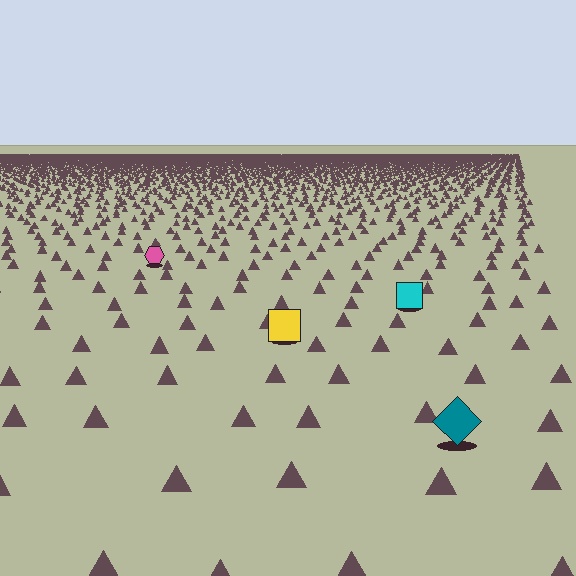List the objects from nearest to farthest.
From nearest to farthest: the teal diamond, the yellow square, the cyan square, the pink hexagon.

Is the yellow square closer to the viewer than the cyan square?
Yes. The yellow square is closer — you can tell from the texture gradient: the ground texture is coarser near it.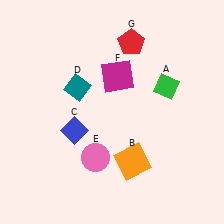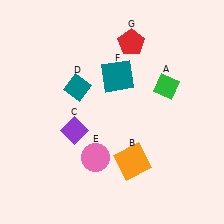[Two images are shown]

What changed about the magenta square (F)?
In Image 1, F is magenta. In Image 2, it changed to teal.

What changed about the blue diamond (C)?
In Image 1, C is blue. In Image 2, it changed to purple.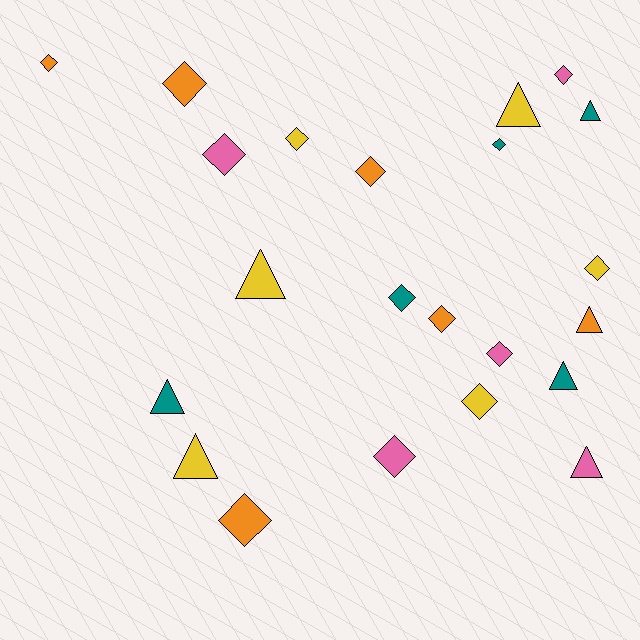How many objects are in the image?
There are 22 objects.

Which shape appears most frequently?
Diamond, with 14 objects.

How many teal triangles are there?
There are 3 teal triangles.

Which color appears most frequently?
Orange, with 6 objects.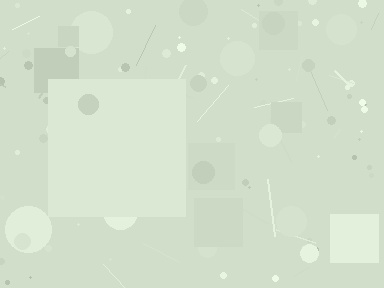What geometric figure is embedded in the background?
A square is embedded in the background.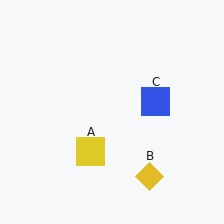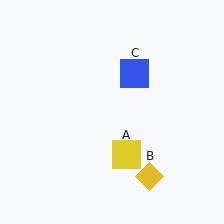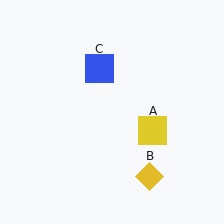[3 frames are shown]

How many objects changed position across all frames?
2 objects changed position: yellow square (object A), blue square (object C).